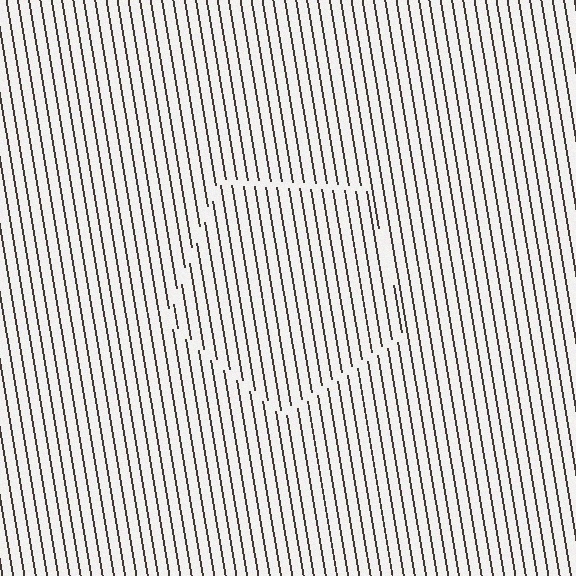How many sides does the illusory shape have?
5 sides — the line-ends trace a pentagon.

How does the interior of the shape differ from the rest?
The interior of the shape contains the same grating, shifted by half a period — the contour is defined by the phase discontinuity where line-ends from the inner and outer gratings abut.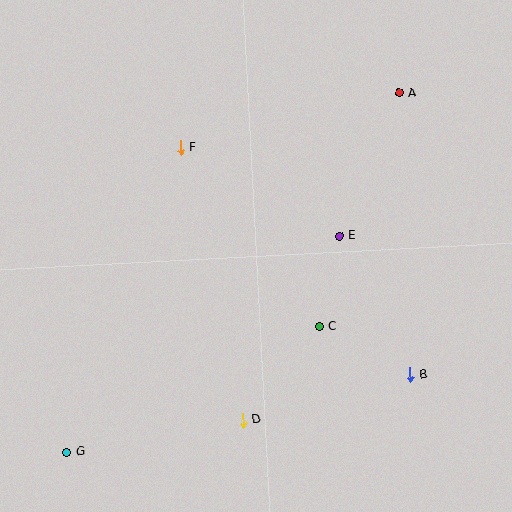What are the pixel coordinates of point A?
Point A is at (399, 93).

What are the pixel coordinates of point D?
Point D is at (243, 420).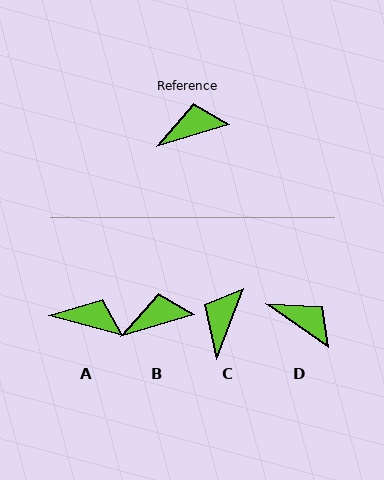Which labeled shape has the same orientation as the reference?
B.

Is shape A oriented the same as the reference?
No, it is off by about 32 degrees.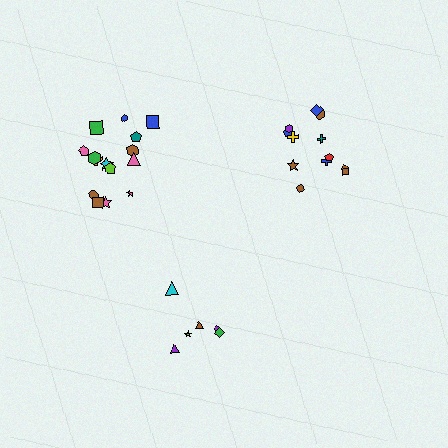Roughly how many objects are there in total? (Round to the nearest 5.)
Roughly 35 objects in total.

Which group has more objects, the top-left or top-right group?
The top-left group.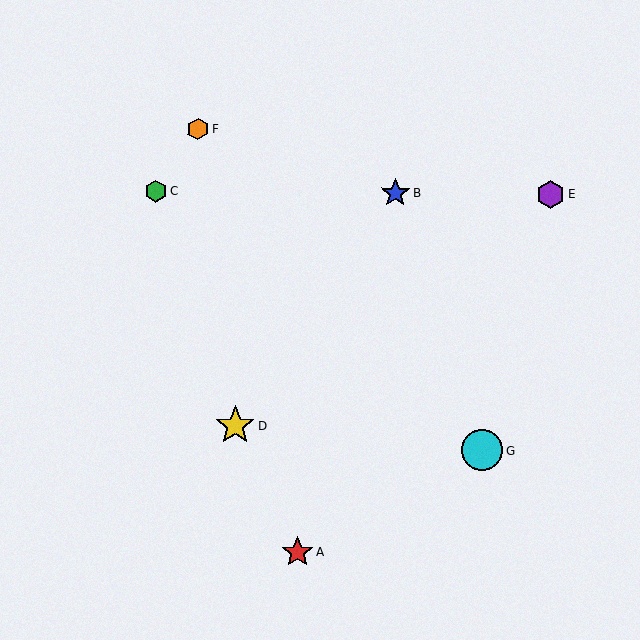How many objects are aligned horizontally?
3 objects (B, C, E) are aligned horizontally.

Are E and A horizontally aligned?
No, E is at y≈194 and A is at y≈552.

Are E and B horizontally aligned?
Yes, both are at y≈194.